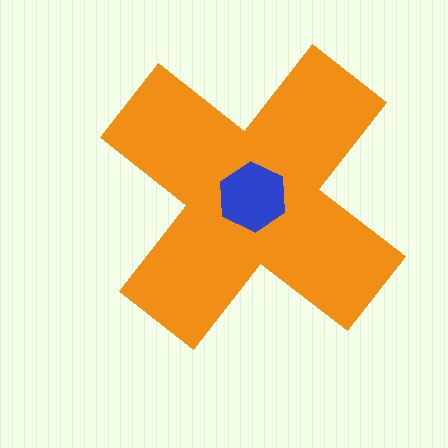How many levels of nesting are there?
2.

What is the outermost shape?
The orange cross.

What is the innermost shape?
The blue hexagon.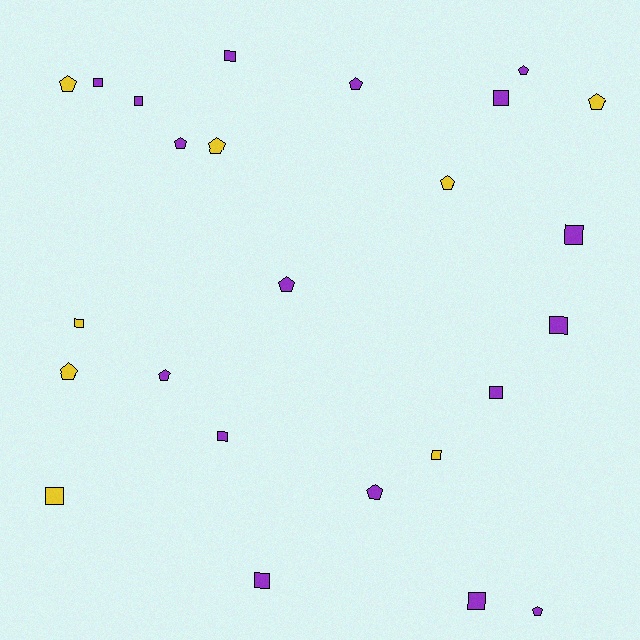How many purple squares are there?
There are 10 purple squares.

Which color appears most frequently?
Purple, with 17 objects.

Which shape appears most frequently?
Square, with 13 objects.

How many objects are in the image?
There are 25 objects.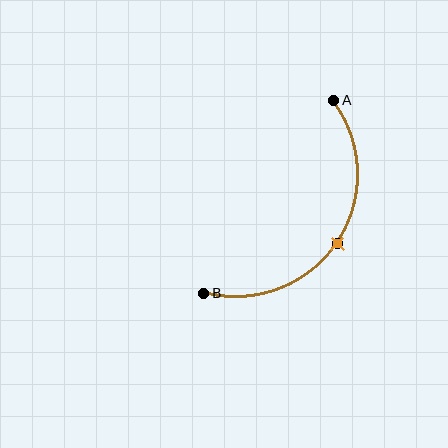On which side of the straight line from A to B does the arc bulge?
The arc bulges below and to the right of the straight line connecting A and B.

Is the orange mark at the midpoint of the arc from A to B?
Yes. The orange mark lies on the arc at equal arc-length from both A and B — it is the arc midpoint.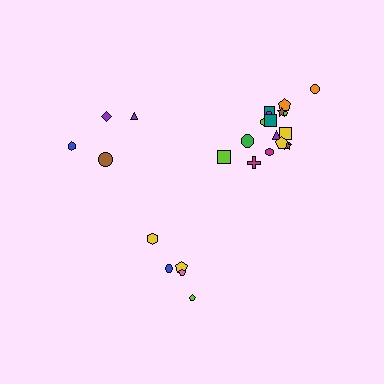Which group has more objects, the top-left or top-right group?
The top-right group.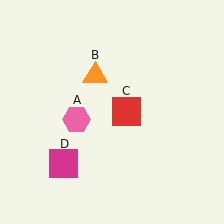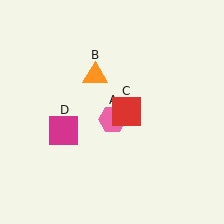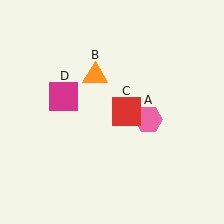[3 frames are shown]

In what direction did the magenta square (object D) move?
The magenta square (object D) moved up.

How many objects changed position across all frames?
2 objects changed position: pink hexagon (object A), magenta square (object D).